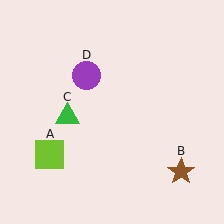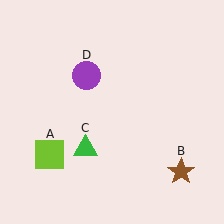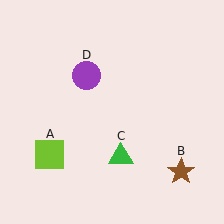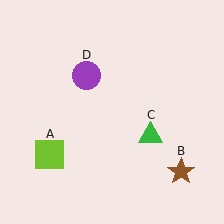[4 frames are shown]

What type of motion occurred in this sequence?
The green triangle (object C) rotated counterclockwise around the center of the scene.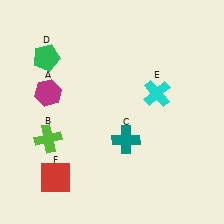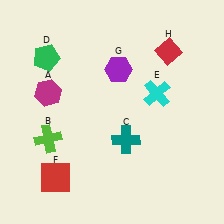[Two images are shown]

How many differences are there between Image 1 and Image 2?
There are 2 differences between the two images.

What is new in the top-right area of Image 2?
A purple hexagon (G) was added in the top-right area of Image 2.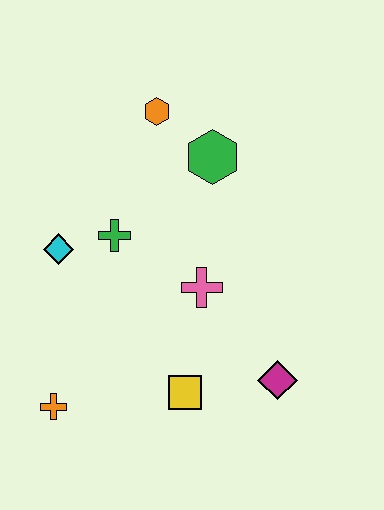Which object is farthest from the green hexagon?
The orange cross is farthest from the green hexagon.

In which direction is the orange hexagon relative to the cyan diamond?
The orange hexagon is above the cyan diamond.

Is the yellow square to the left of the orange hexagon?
No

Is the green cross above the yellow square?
Yes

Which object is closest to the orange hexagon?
The green hexagon is closest to the orange hexagon.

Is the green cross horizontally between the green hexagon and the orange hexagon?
No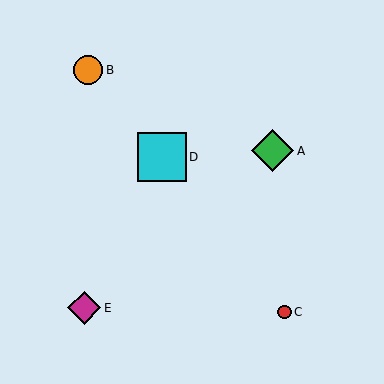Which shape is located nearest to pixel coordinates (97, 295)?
The magenta diamond (labeled E) at (84, 308) is nearest to that location.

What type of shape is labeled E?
Shape E is a magenta diamond.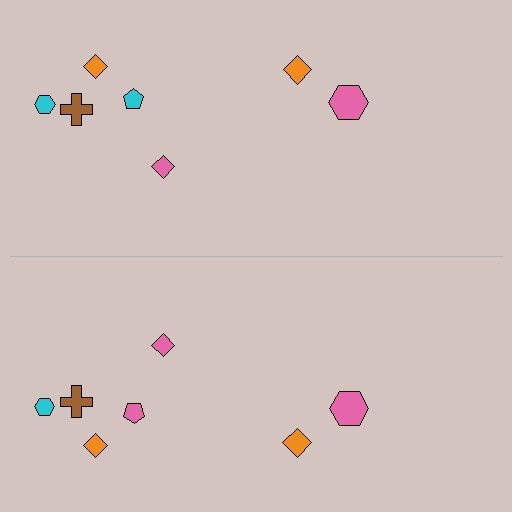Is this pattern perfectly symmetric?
No, the pattern is not perfectly symmetric. The pink pentagon on the bottom side breaks the symmetry — its mirror counterpart is cyan.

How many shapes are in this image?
There are 14 shapes in this image.